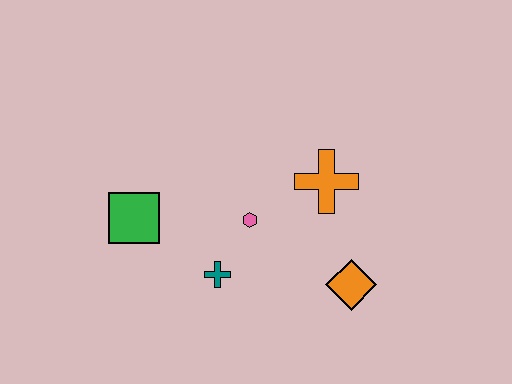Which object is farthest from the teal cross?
The orange cross is farthest from the teal cross.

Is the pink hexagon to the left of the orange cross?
Yes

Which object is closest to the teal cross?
The pink hexagon is closest to the teal cross.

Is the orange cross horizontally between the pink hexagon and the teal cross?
No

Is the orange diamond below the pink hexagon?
Yes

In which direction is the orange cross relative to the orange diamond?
The orange cross is above the orange diamond.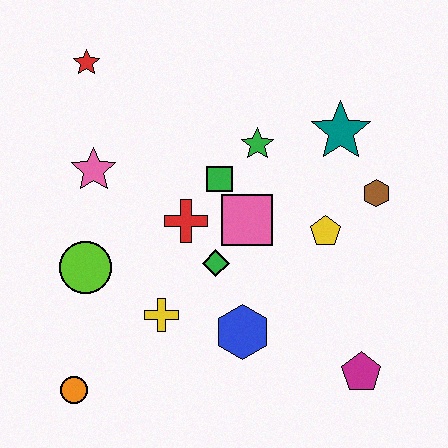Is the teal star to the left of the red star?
No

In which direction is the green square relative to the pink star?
The green square is to the right of the pink star.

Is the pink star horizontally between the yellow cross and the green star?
No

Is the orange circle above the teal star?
No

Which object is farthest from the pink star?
The magenta pentagon is farthest from the pink star.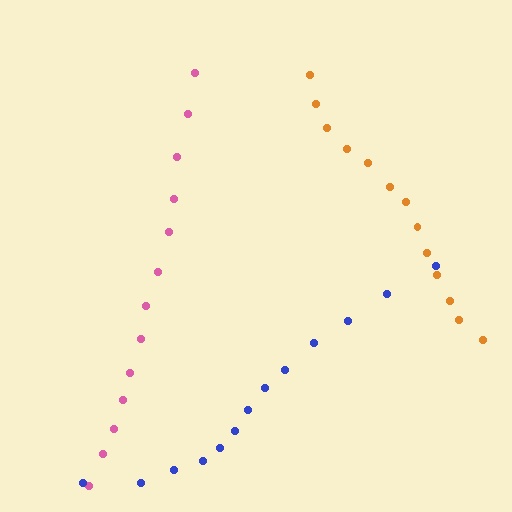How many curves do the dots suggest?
There are 3 distinct paths.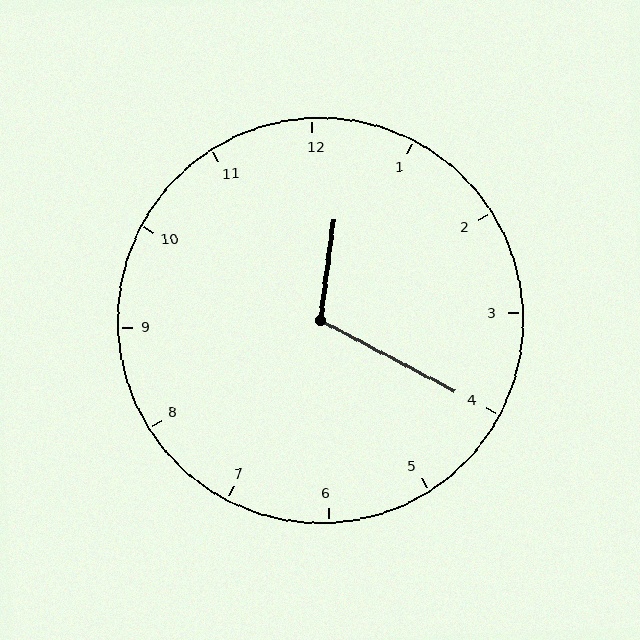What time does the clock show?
12:20.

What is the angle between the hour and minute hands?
Approximately 110 degrees.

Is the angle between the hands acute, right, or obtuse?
It is obtuse.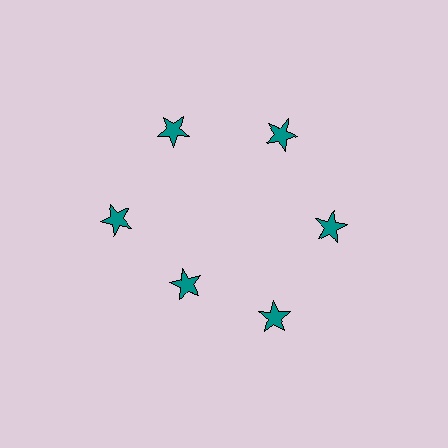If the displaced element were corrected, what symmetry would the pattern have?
It would have 6-fold rotational symmetry — the pattern would map onto itself every 60 degrees.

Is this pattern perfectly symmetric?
No. The 6 teal stars are arranged in a ring, but one element near the 7 o'clock position is pulled inward toward the center, breaking the 6-fold rotational symmetry.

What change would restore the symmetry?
The symmetry would be restored by moving it outward, back onto the ring so that all 6 stars sit at equal angles and equal distance from the center.